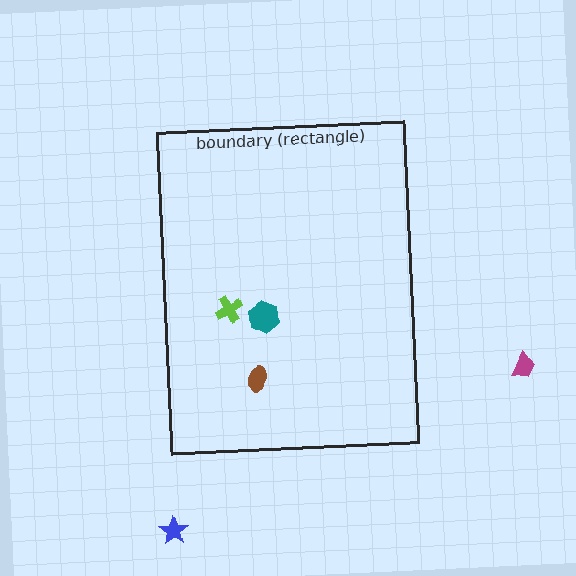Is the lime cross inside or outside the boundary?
Inside.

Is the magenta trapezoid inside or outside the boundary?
Outside.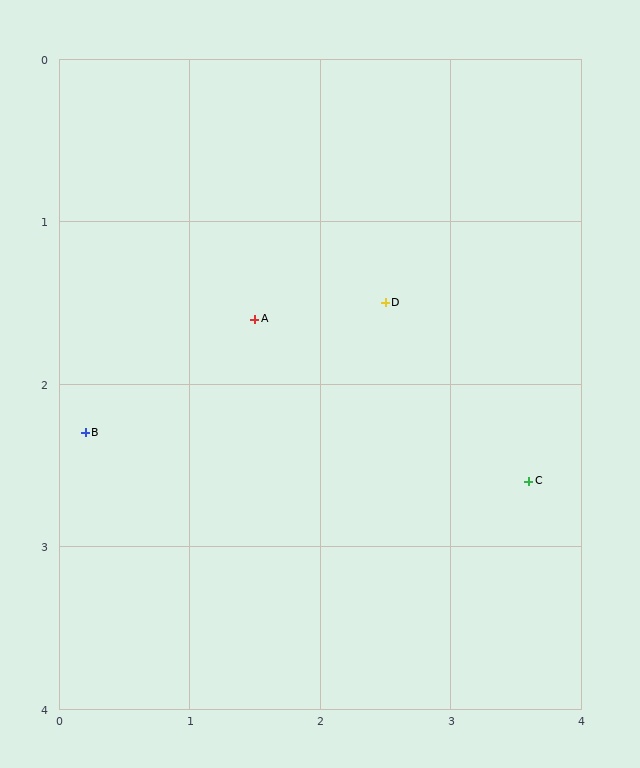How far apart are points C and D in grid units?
Points C and D are about 1.6 grid units apart.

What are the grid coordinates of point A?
Point A is at approximately (1.5, 1.6).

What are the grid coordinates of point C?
Point C is at approximately (3.6, 2.6).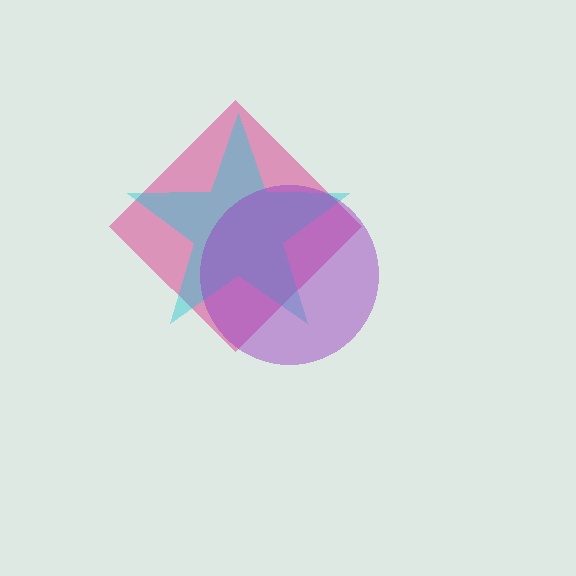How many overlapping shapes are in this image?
There are 3 overlapping shapes in the image.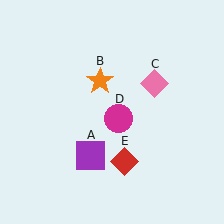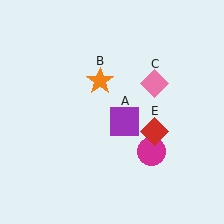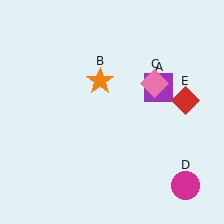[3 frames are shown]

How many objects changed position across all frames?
3 objects changed position: purple square (object A), magenta circle (object D), red diamond (object E).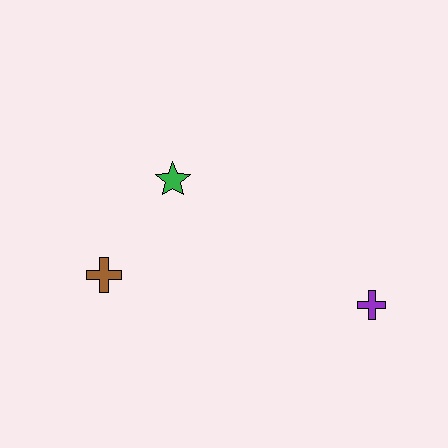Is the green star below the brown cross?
No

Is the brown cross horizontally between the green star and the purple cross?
No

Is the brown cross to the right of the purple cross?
No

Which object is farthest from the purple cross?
The brown cross is farthest from the purple cross.